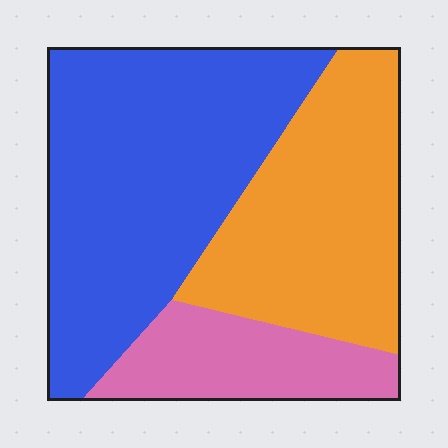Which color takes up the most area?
Blue, at roughly 50%.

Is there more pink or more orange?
Orange.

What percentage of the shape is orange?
Orange takes up about one third (1/3) of the shape.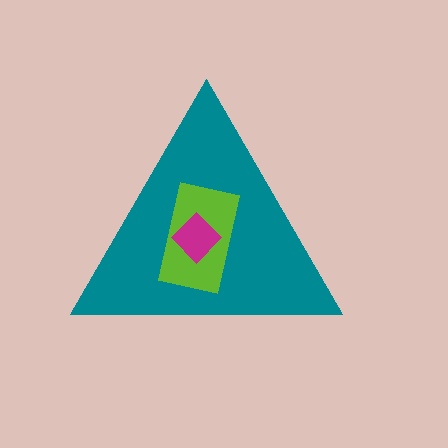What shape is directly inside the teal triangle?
The lime rectangle.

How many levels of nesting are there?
3.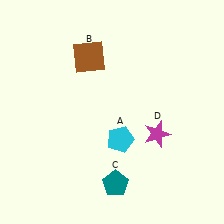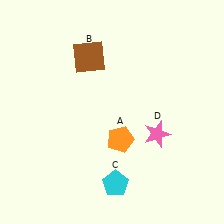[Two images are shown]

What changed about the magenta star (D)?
In Image 1, D is magenta. In Image 2, it changed to pink.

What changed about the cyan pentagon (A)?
In Image 1, A is cyan. In Image 2, it changed to orange.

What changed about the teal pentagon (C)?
In Image 1, C is teal. In Image 2, it changed to cyan.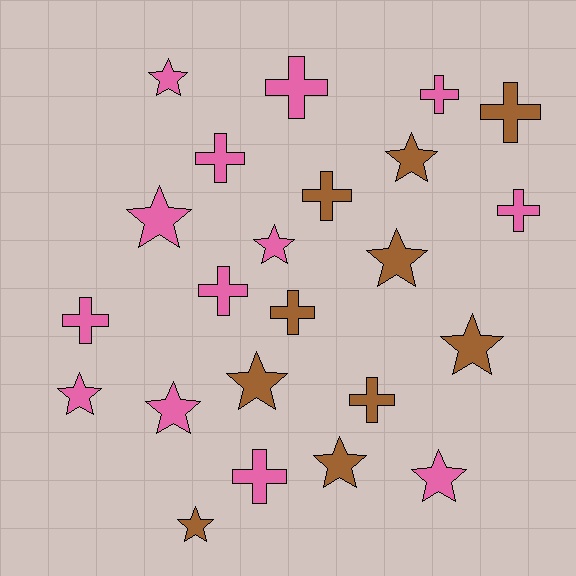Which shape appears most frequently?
Star, with 12 objects.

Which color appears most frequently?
Pink, with 13 objects.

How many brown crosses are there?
There are 4 brown crosses.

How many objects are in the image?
There are 23 objects.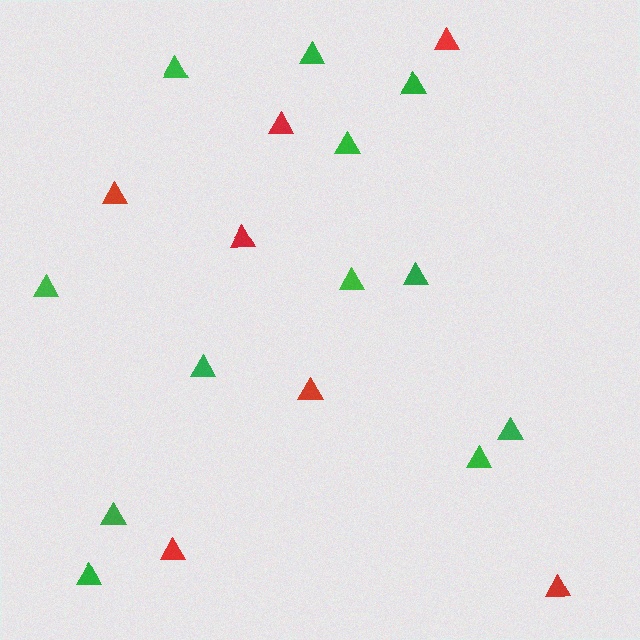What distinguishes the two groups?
There are 2 groups: one group of green triangles (12) and one group of red triangles (7).